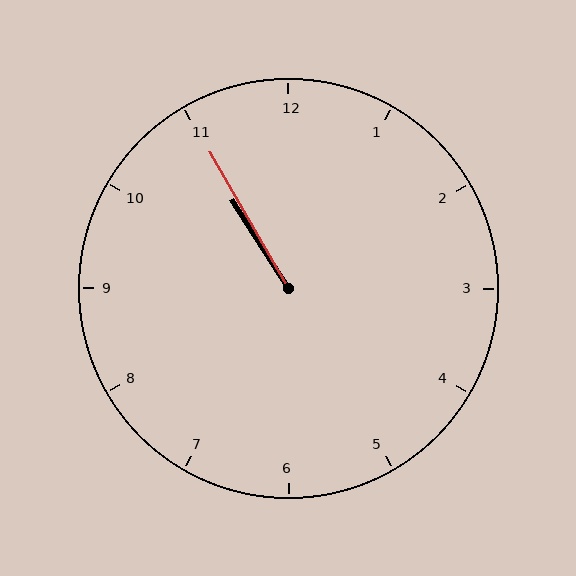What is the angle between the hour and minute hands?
Approximately 2 degrees.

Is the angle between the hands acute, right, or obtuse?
It is acute.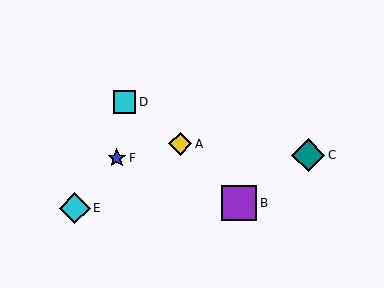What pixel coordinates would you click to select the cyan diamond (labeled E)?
Click at (75, 208) to select the cyan diamond E.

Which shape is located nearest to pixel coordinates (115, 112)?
The cyan square (labeled D) at (124, 102) is nearest to that location.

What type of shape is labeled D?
Shape D is a cyan square.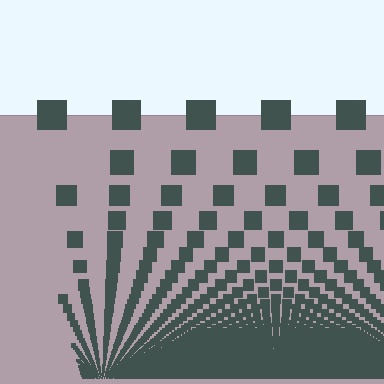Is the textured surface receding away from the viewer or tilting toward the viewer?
The surface appears to tilt toward the viewer. Texture elements get larger and sparser toward the top.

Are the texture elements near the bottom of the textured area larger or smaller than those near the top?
Smaller. The gradient is inverted — elements near the bottom are smaller and denser.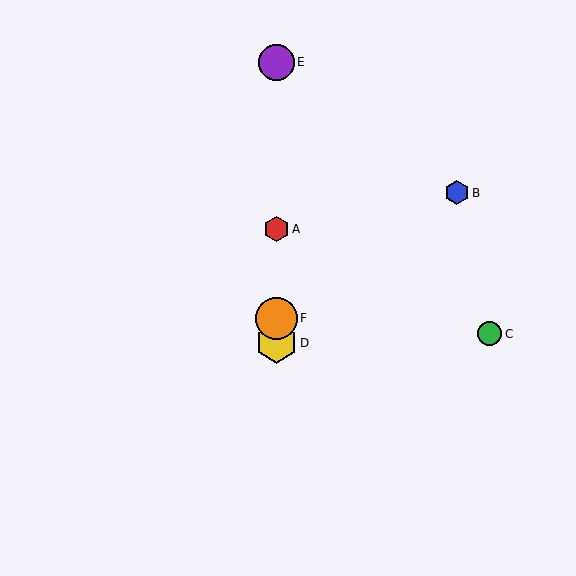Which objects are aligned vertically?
Objects A, D, E, F are aligned vertically.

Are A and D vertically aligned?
Yes, both are at x≈276.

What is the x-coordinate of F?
Object F is at x≈276.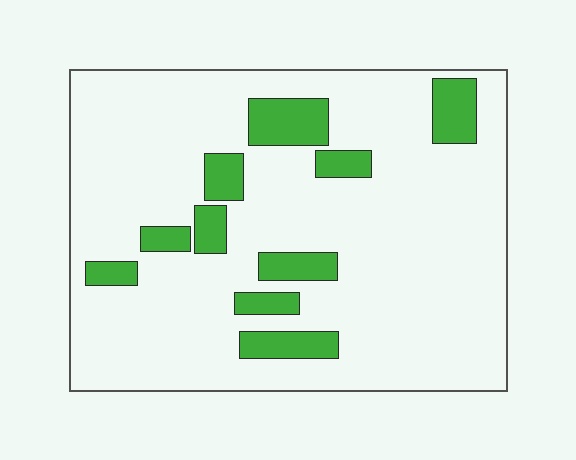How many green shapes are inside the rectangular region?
10.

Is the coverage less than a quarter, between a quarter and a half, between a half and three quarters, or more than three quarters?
Less than a quarter.